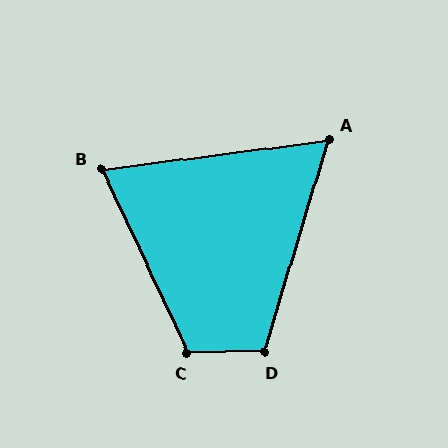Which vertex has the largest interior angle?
C, at approximately 114 degrees.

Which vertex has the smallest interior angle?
A, at approximately 66 degrees.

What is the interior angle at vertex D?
Approximately 108 degrees (obtuse).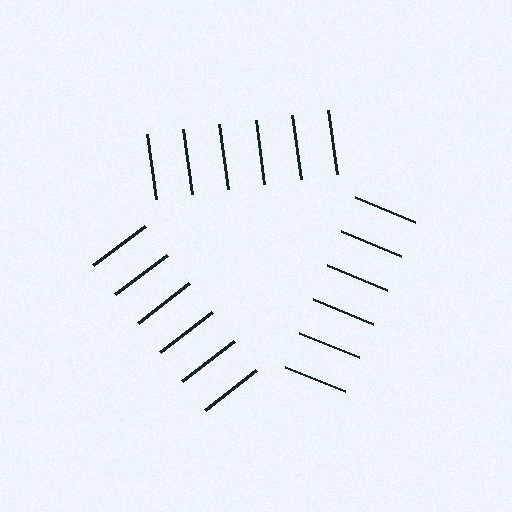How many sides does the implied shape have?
3 sides — the line-ends trace a triangle.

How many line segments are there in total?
18 — 6 along each of the 3 edges.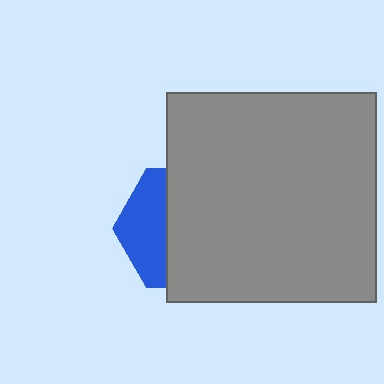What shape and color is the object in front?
The object in front is a gray square.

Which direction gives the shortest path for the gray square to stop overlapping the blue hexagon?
Moving right gives the shortest separation.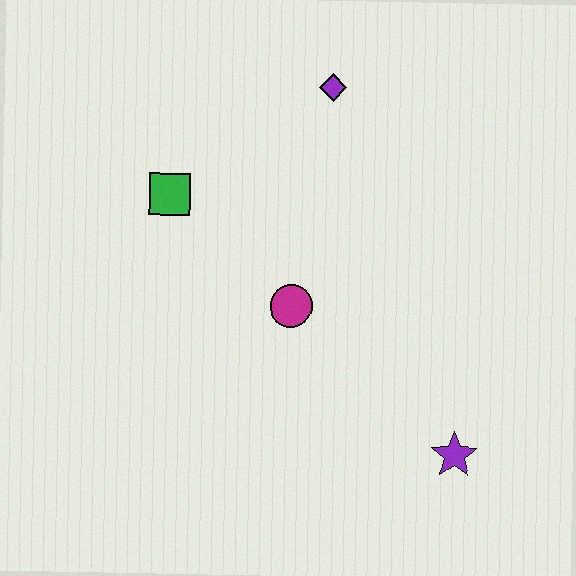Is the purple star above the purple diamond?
No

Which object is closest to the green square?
The magenta circle is closest to the green square.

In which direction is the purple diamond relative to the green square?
The purple diamond is to the right of the green square.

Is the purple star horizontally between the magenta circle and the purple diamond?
No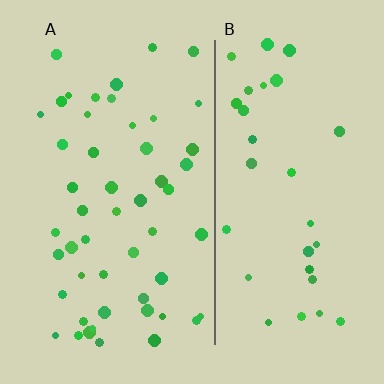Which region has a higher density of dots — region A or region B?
A (the left).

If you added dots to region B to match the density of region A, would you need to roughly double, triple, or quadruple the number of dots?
Approximately double.